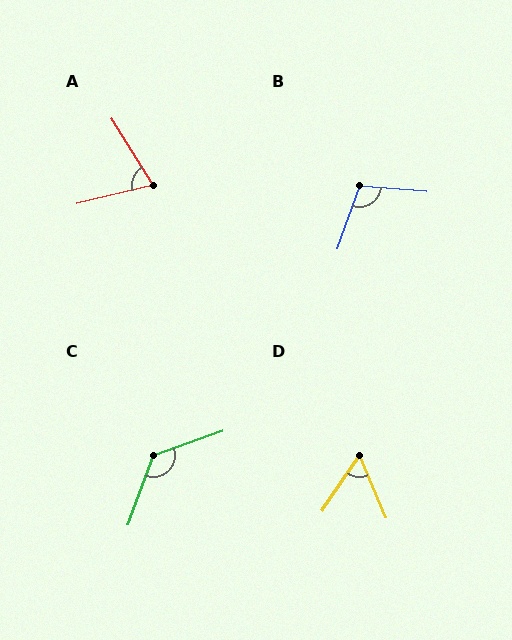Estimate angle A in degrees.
Approximately 72 degrees.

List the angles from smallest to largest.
D (57°), A (72°), B (105°), C (130°).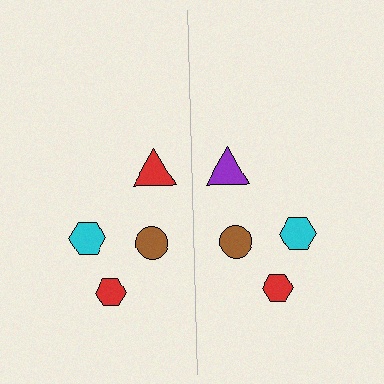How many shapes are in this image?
There are 8 shapes in this image.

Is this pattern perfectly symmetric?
No, the pattern is not perfectly symmetric. The purple triangle on the right side breaks the symmetry — its mirror counterpart is red.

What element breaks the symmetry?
The purple triangle on the right side breaks the symmetry — its mirror counterpart is red.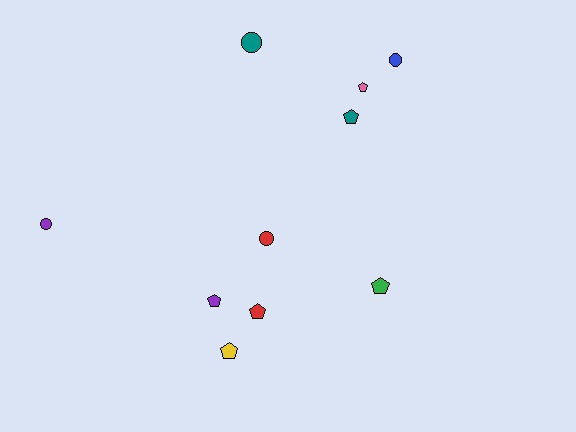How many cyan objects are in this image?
There are no cyan objects.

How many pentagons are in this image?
There are 6 pentagons.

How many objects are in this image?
There are 10 objects.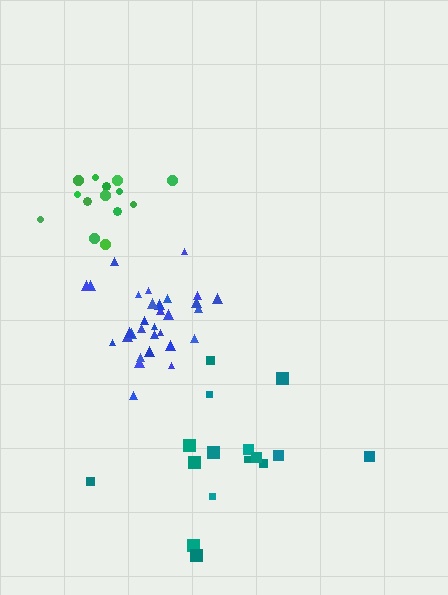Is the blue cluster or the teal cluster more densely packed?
Blue.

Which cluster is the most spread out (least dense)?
Teal.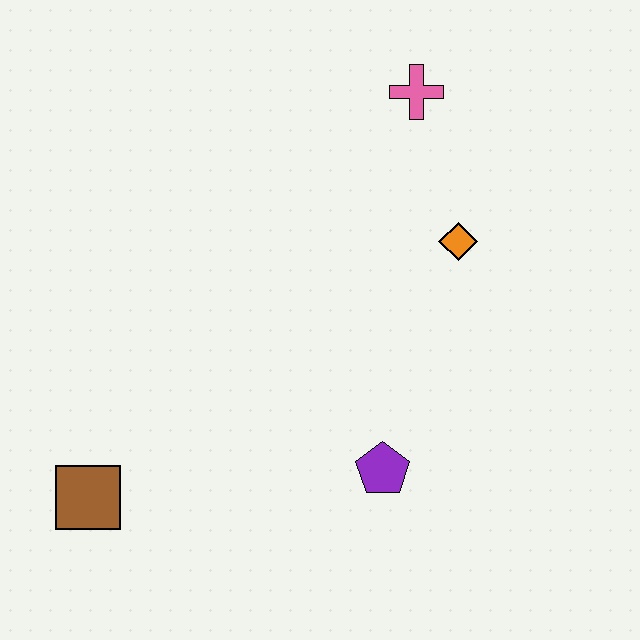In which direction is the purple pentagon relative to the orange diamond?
The purple pentagon is below the orange diamond.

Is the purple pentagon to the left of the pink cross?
Yes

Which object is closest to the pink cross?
The orange diamond is closest to the pink cross.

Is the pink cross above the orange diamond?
Yes